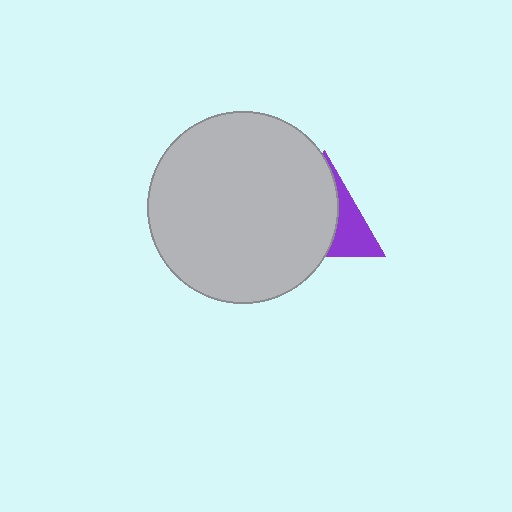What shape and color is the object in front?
The object in front is a light gray circle.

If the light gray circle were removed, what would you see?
You would see the complete purple triangle.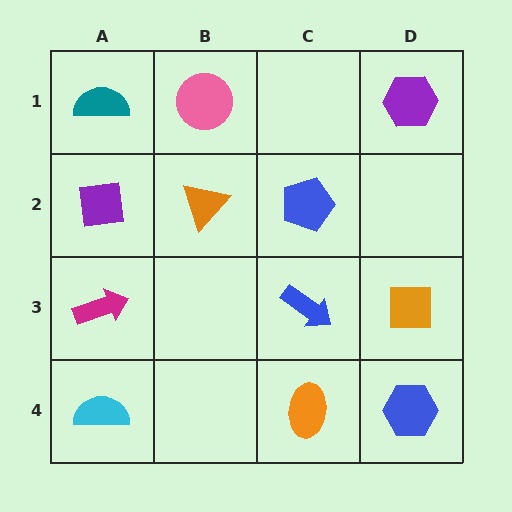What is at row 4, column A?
A cyan semicircle.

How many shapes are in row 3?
3 shapes.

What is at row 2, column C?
A blue pentagon.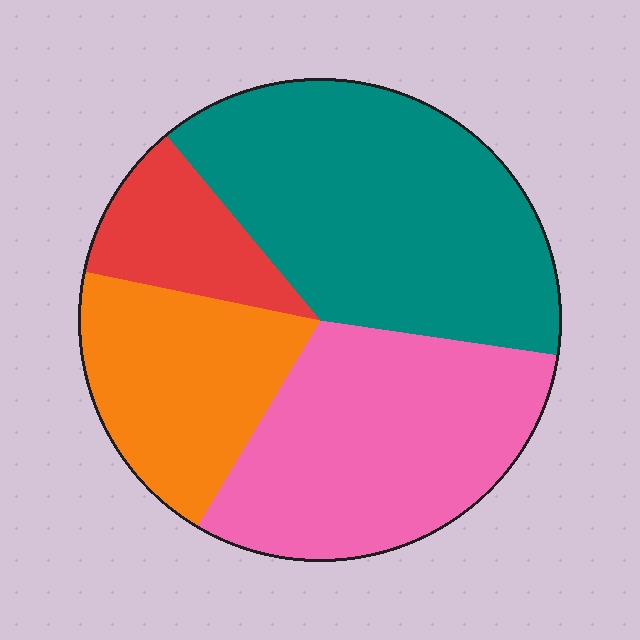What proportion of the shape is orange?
Orange covers around 20% of the shape.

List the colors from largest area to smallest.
From largest to smallest: teal, pink, orange, red.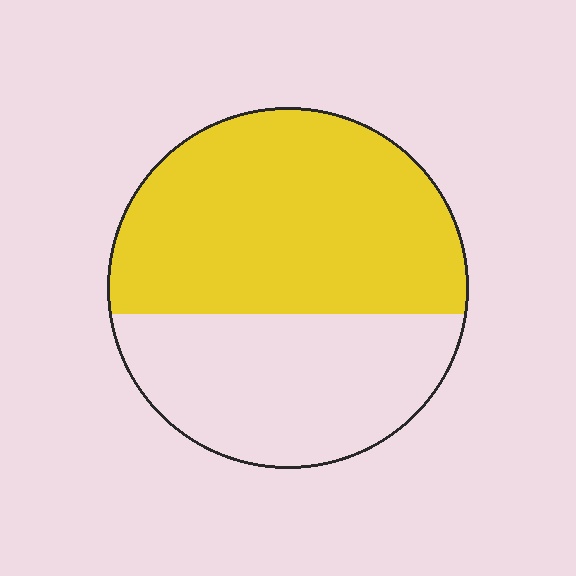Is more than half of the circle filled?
Yes.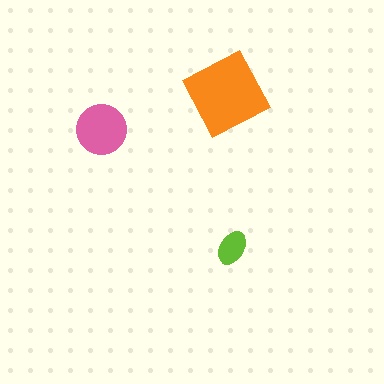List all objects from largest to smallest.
The orange diamond, the pink circle, the lime ellipse.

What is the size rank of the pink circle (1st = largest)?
2nd.